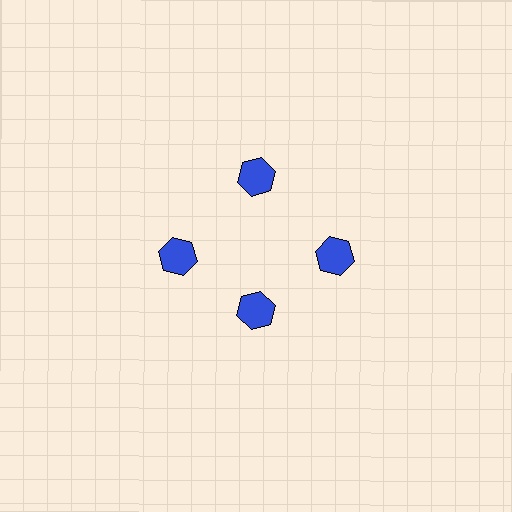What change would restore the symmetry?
The symmetry would be restored by moving it outward, back onto the ring so that all 4 hexagons sit at equal angles and equal distance from the center.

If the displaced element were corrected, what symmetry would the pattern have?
It would have 4-fold rotational symmetry — the pattern would map onto itself every 90 degrees.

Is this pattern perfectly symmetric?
No. The 4 blue hexagons are arranged in a ring, but one element near the 6 o'clock position is pulled inward toward the center, breaking the 4-fold rotational symmetry.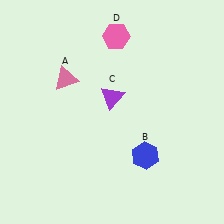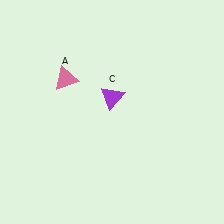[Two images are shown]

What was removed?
The blue hexagon (B), the pink hexagon (D) were removed in Image 2.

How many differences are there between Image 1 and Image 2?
There are 2 differences between the two images.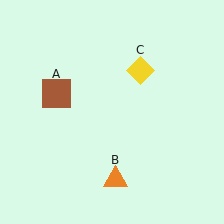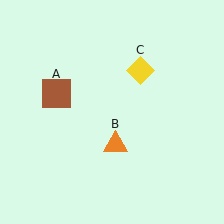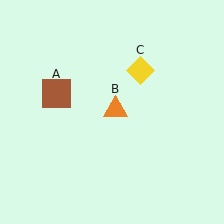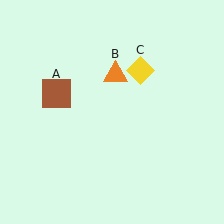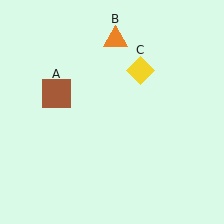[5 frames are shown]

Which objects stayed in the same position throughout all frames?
Brown square (object A) and yellow diamond (object C) remained stationary.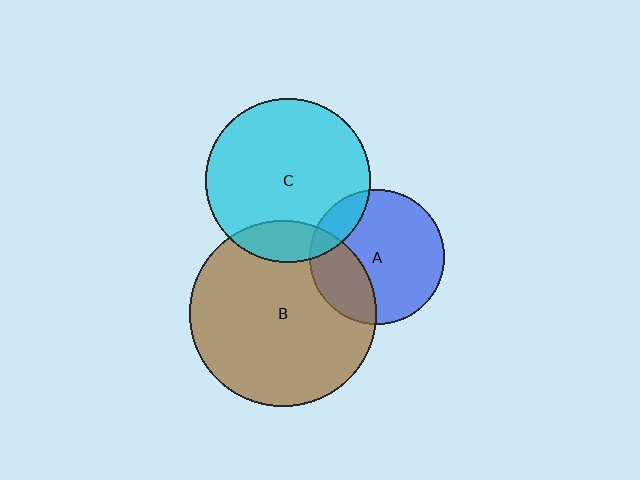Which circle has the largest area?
Circle B (brown).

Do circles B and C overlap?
Yes.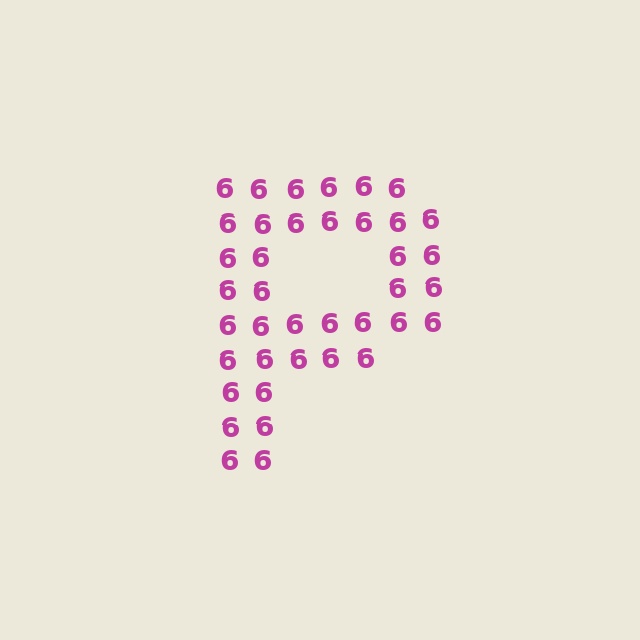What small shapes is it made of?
It is made of small digit 6's.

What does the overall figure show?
The overall figure shows the letter P.